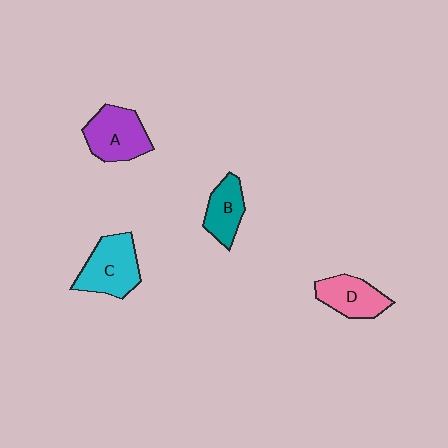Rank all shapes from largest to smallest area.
From largest to smallest: C (cyan), A (purple), D (pink), B (teal).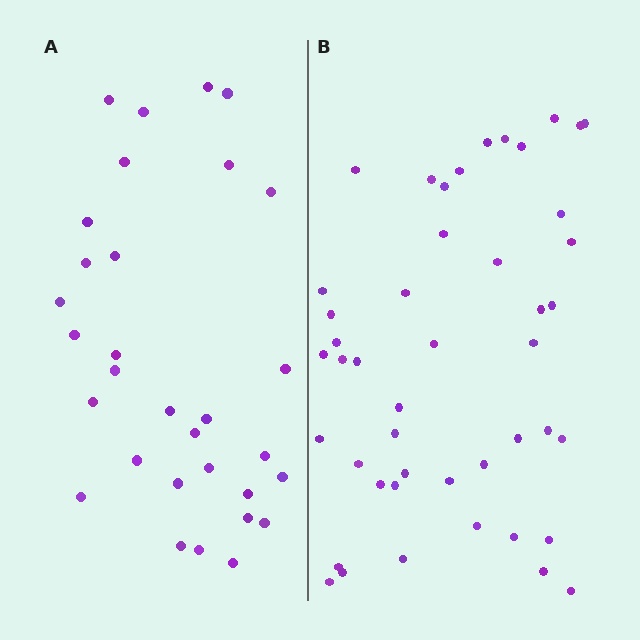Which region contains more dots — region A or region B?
Region B (the right region) has more dots.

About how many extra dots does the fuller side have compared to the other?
Region B has approximately 15 more dots than region A.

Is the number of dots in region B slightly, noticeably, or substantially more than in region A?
Region B has substantially more. The ratio is roughly 1.5 to 1.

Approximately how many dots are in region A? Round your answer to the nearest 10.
About 30 dots. (The exact count is 31, which rounds to 30.)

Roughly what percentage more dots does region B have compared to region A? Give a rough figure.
About 50% more.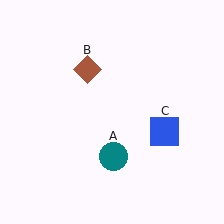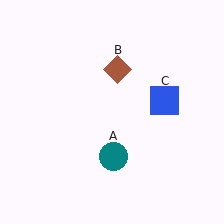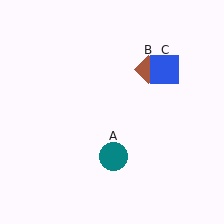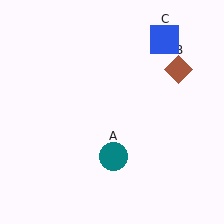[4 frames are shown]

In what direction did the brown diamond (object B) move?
The brown diamond (object B) moved right.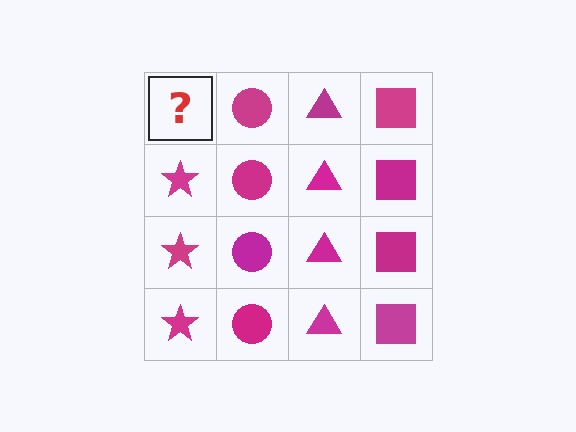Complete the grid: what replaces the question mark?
The question mark should be replaced with a magenta star.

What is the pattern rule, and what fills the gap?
The rule is that each column has a consistent shape. The gap should be filled with a magenta star.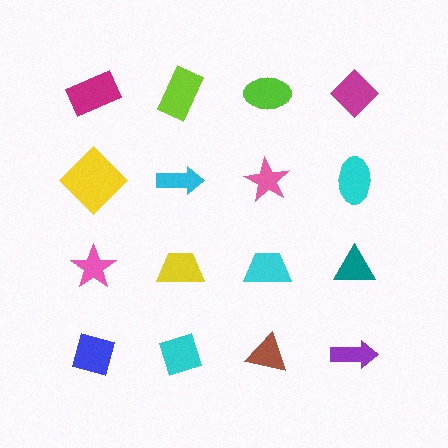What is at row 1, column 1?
A magenta rectangle.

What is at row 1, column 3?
A lime ellipse.